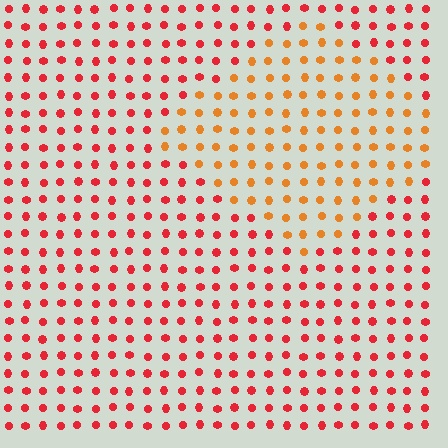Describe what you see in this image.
The image is filled with small red elements in a uniform arrangement. A diamond-shaped region is visible where the elements are tinted to a slightly different hue, forming a subtle color boundary.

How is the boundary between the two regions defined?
The boundary is defined purely by a slight shift in hue (about 34 degrees). Spacing, size, and orientation are identical on both sides.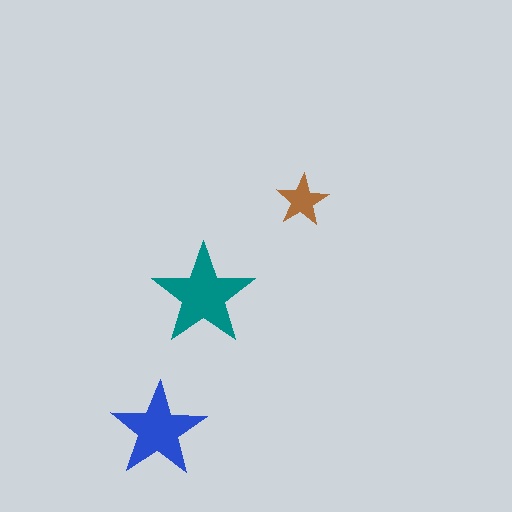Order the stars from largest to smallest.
the teal one, the blue one, the brown one.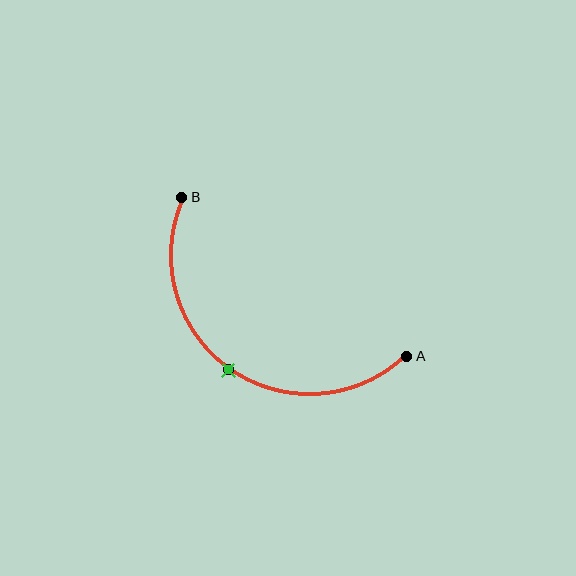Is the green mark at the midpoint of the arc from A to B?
Yes. The green mark lies on the arc at equal arc-length from both A and B — it is the arc midpoint.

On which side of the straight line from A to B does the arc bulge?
The arc bulges below and to the left of the straight line connecting A and B.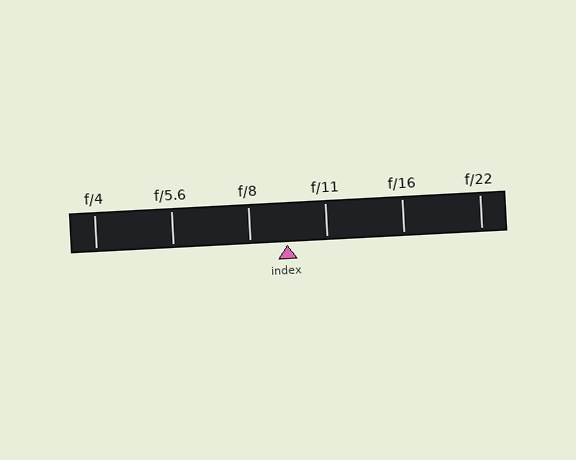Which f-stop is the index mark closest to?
The index mark is closest to f/8.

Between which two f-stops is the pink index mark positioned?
The index mark is between f/8 and f/11.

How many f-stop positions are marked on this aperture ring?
There are 6 f-stop positions marked.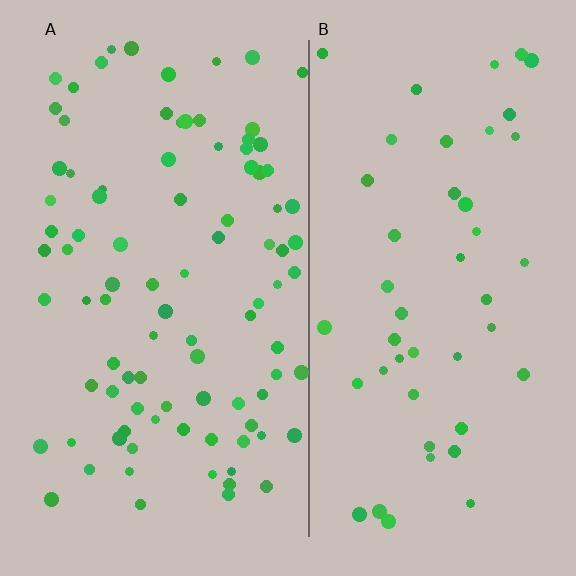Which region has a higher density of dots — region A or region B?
A (the left).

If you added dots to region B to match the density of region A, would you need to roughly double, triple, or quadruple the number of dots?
Approximately double.